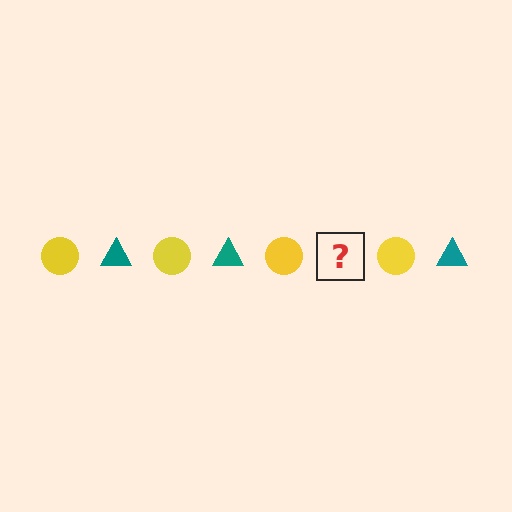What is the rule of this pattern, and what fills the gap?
The rule is that the pattern alternates between yellow circle and teal triangle. The gap should be filled with a teal triangle.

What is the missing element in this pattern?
The missing element is a teal triangle.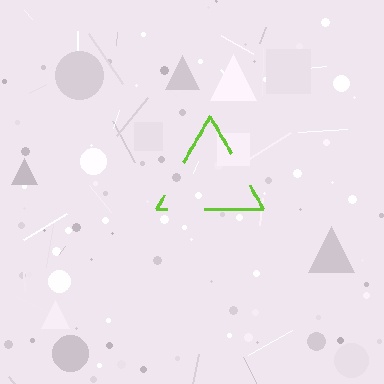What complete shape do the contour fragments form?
The contour fragments form a triangle.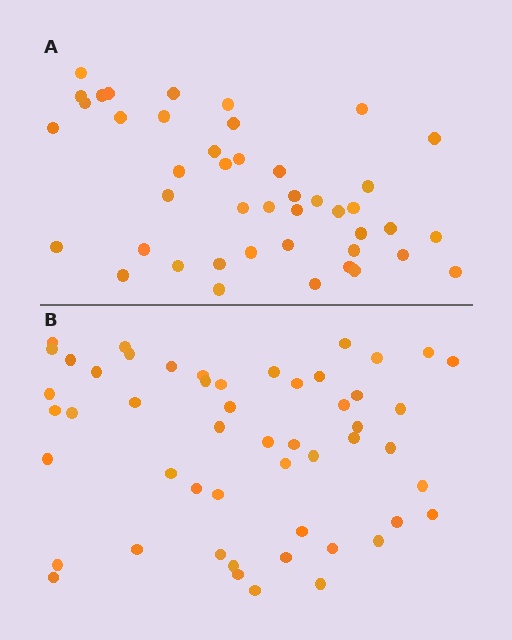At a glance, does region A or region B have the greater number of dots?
Region B (the bottom region) has more dots.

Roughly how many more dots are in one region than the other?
Region B has roughly 8 or so more dots than region A.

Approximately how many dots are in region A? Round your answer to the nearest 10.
About 40 dots. (The exact count is 44, which rounds to 40.)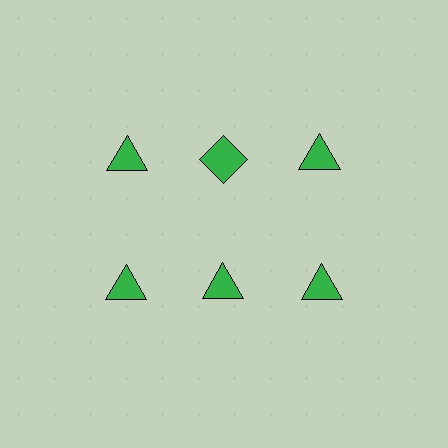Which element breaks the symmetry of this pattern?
The green diamond in the top row, second from left column breaks the symmetry. All other shapes are green triangles.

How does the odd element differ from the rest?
It has a different shape: diamond instead of triangle.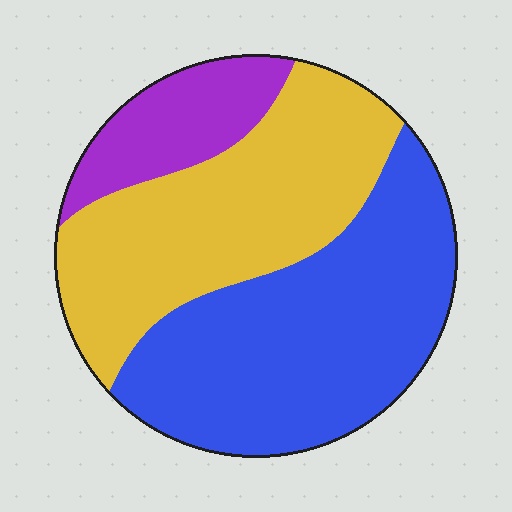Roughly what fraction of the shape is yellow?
Yellow covers roughly 40% of the shape.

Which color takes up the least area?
Purple, at roughly 15%.